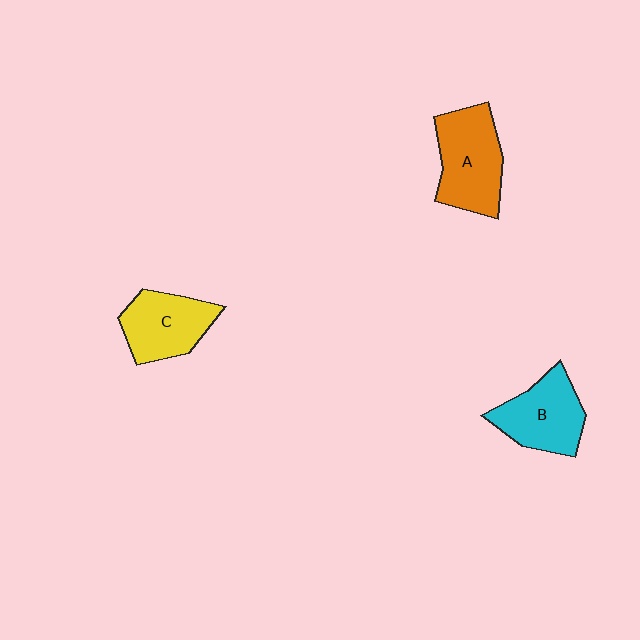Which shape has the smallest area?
Shape C (yellow).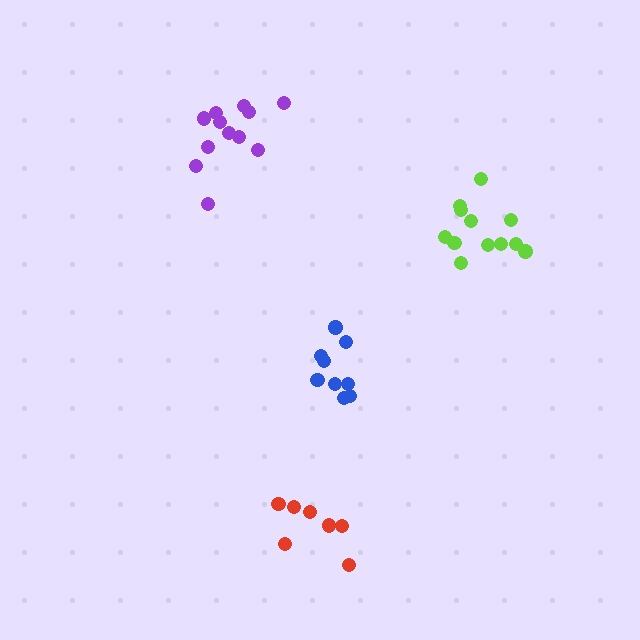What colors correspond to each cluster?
The clusters are colored: lime, red, blue, purple.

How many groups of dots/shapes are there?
There are 4 groups.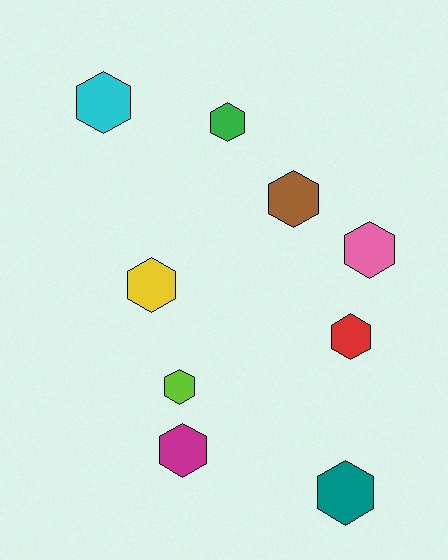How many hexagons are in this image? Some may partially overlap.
There are 9 hexagons.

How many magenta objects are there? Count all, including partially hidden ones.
There is 1 magenta object.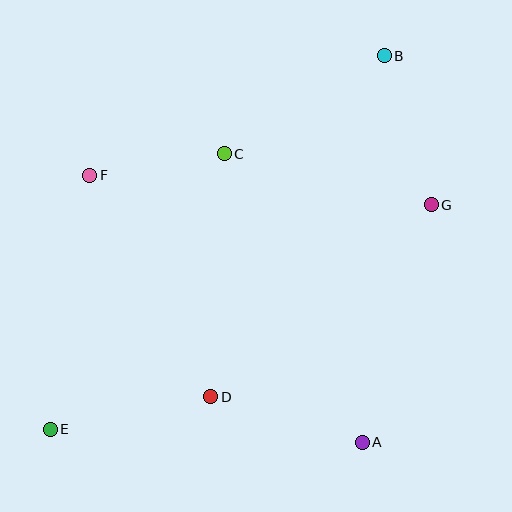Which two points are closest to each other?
Points C and F are closest to each other.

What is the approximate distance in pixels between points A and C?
The distance between A and C is approximately 320 pixels.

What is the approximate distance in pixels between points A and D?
The distance between A and D is approximately 158 pixels.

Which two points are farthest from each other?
Points B and E are farthest from each other.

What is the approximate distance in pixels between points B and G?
The distance between B and G is approximately 156 pixels.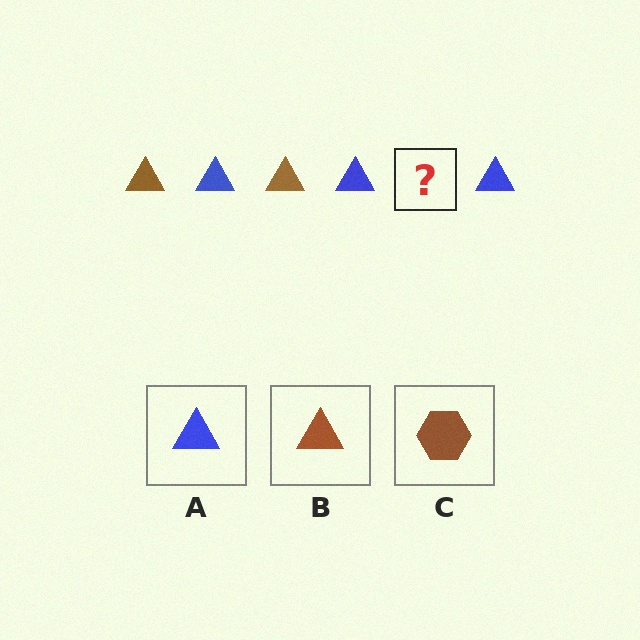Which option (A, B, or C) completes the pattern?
B.